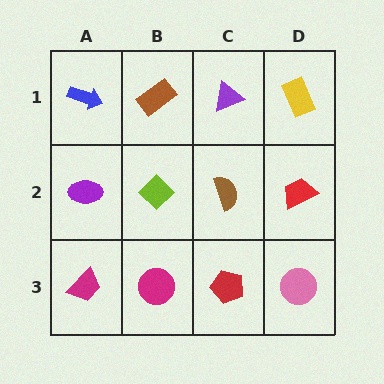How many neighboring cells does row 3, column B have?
3.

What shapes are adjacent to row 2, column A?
A blue arrow (row 1, column A), a magenta trapezoid (row 3, column A), a lime diamond (row 2, column B).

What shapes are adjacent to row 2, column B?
A brown rectangle (row 1, column B), a magenta circle (row 3, column B), a purple ellipse (row 2, column A), a brown semicircle (row 2, column C).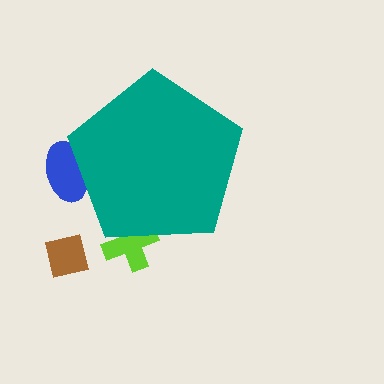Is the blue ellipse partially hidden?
Yes, the blue ellipse is partially hidden behind the teal pentagon.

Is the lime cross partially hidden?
Yes, the lime cross is partially hidden behind the teal pentagon.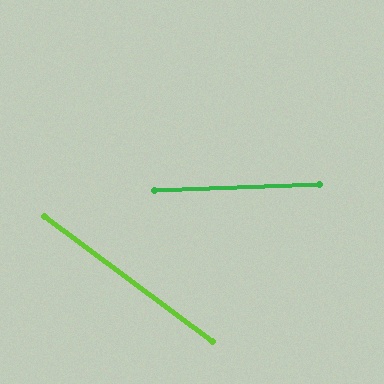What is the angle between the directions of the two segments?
Approximately 39 degrees.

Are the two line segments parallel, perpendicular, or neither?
Neither parallel nor perpendicular — they differ by about 39°.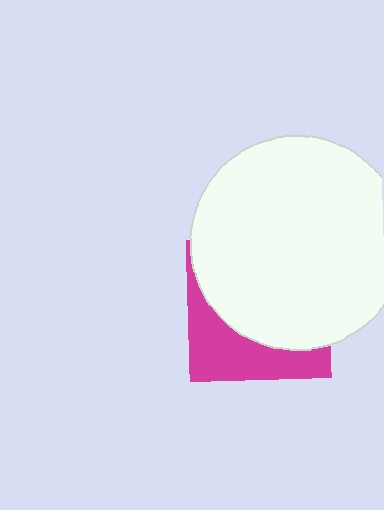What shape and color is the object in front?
The object in front is a white circle.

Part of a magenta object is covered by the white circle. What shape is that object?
It is a square.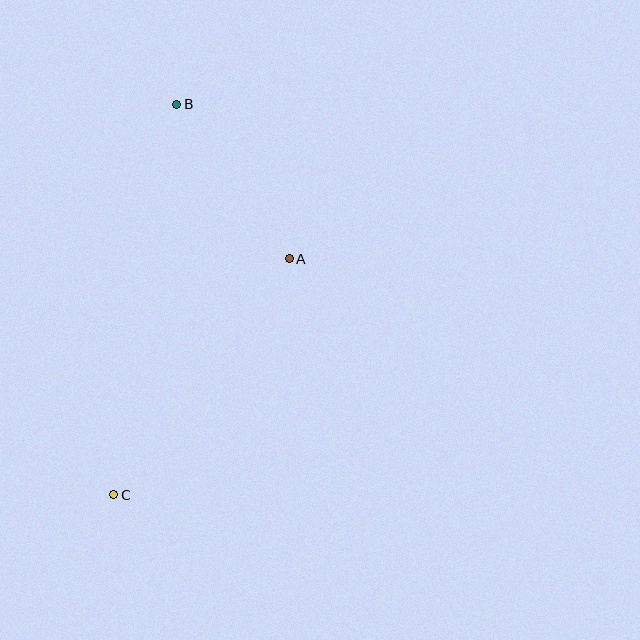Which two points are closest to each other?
Points A and B are closest to each other.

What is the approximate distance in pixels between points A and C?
The distance between A and C is approximately 294 pixels.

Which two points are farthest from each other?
Points B and C are farthest from each other.